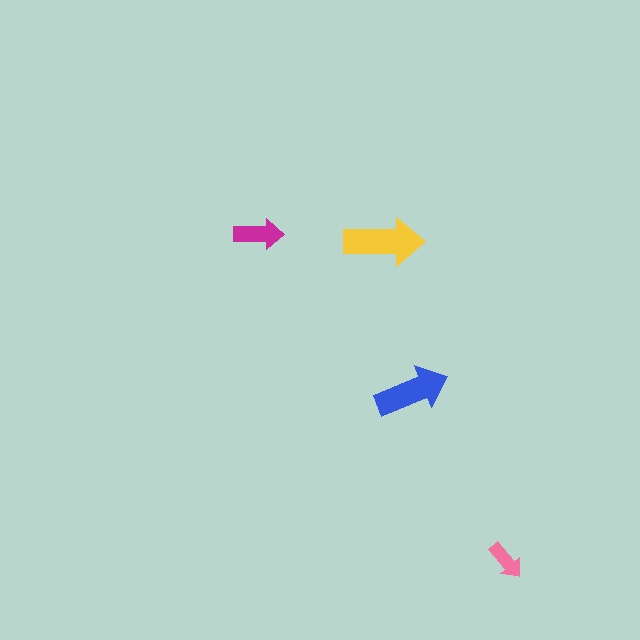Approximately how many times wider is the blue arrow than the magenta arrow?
About 1.5 times wider.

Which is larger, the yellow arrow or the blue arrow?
The yellow one.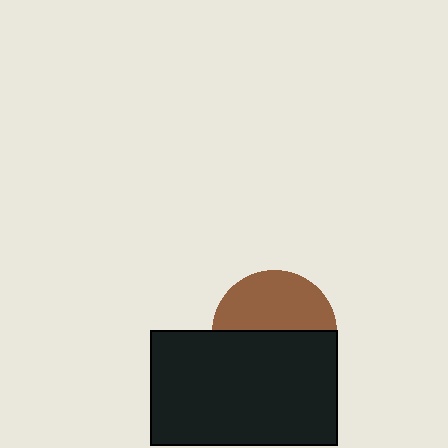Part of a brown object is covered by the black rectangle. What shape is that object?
It is a circle.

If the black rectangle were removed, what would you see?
You would see the complete brown circle.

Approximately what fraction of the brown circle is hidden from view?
Roughly 53% of the brown circle is hidden behind the black rectangle.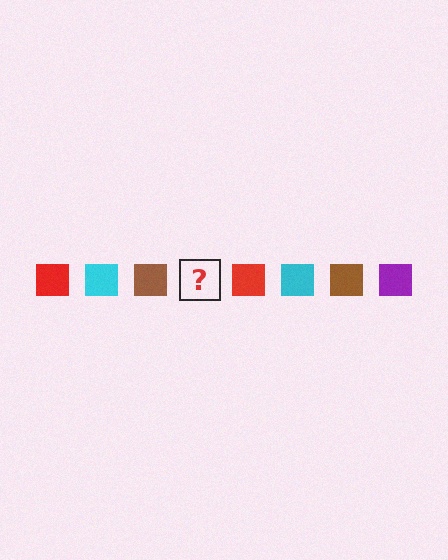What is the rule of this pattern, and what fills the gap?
The rule is that the pattern cycles through red, cyan, brown, purple squares. The gap should be filled with a purple square.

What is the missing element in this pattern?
The missing element is a purple square.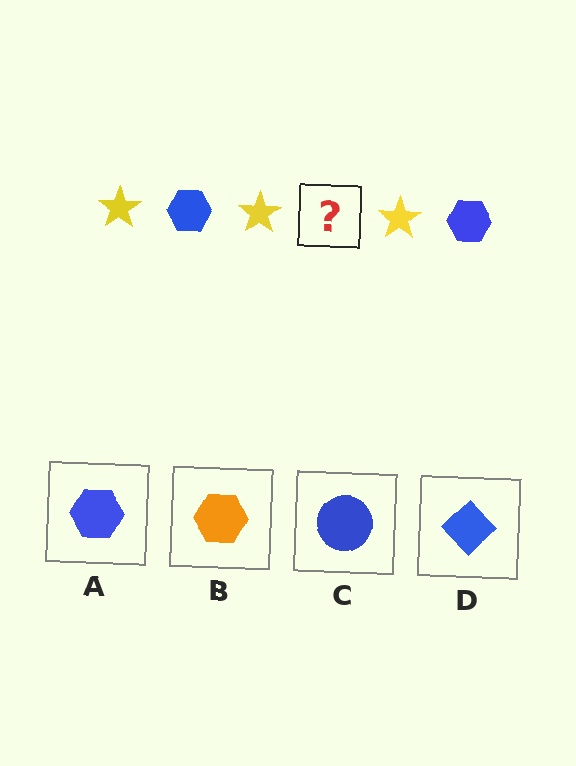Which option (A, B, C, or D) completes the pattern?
A.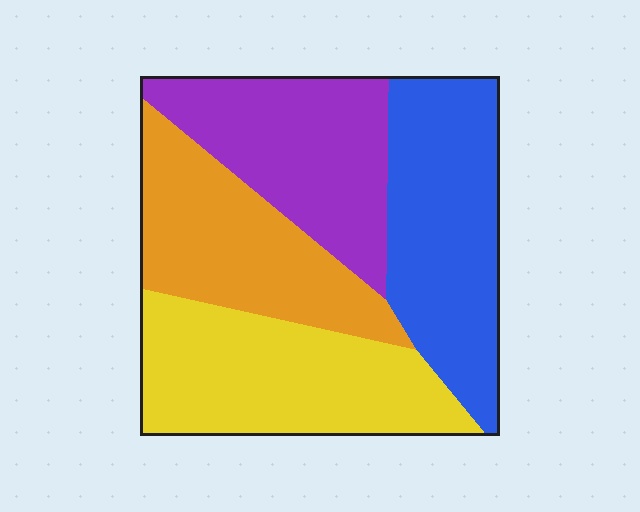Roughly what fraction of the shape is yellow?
Yellow covers roughly 25% of the shape.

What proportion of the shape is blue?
Blue covers around 25% of the shape.